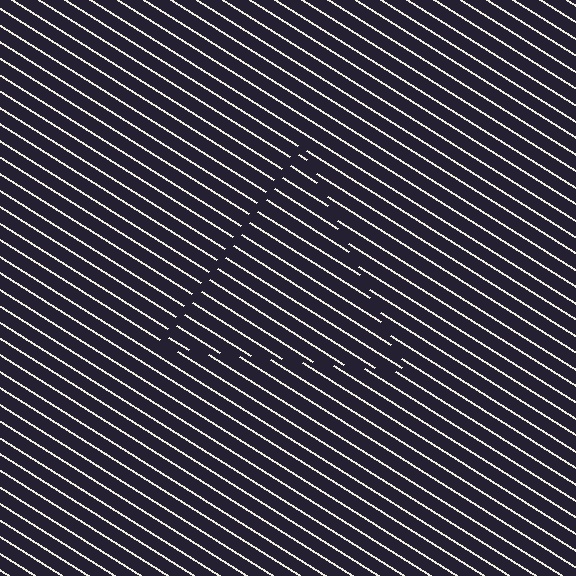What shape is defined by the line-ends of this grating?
An illusory triangle. The interior of the shape contains the same grating, shifted by half a period — the contour is defined by the phase discontinuity where line-ends from the inner and outer gratings abut.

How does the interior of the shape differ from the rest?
The interior of the shape contains the same grating, shifted by half a period — the contour is defined by the phase discontinuity where line-ends from the inner and outer gratings abut.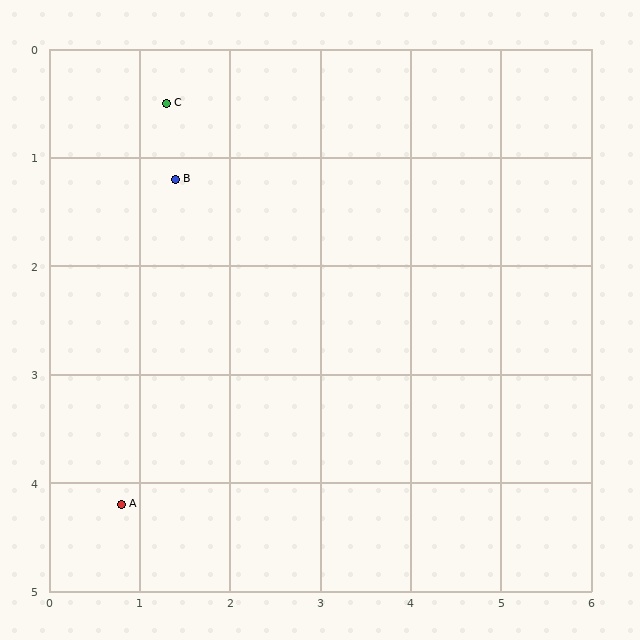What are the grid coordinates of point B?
Point B is at approximately (1.4, 1.2).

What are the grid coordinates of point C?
Point C is at approximately (1.3, 0.5).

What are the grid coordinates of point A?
Point A is at approximately (0.8, 4.2).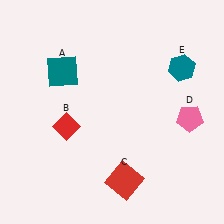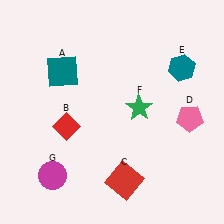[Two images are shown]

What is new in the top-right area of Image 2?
A green star (F) was added in the top-right area of Image 2.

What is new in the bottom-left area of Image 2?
A magenta circle (G) was added in the bottom-left area of Image 2.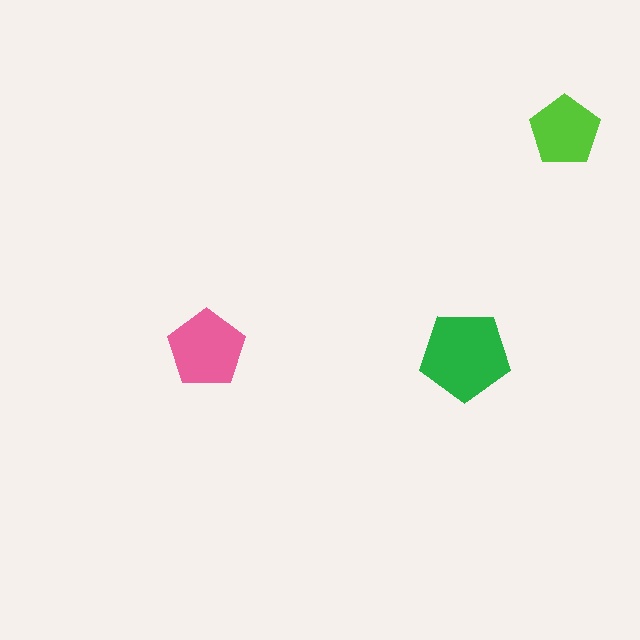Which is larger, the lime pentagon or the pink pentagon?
The pink one.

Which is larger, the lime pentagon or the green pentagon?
The green one.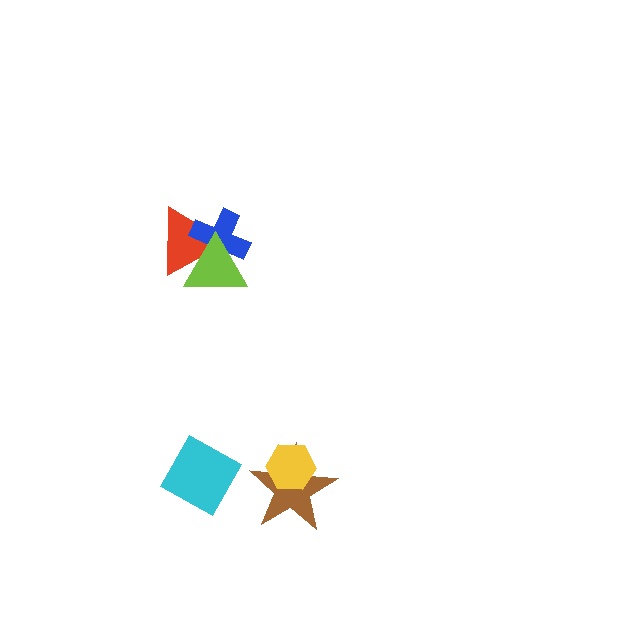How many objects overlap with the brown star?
1 object overlaps with the brown star.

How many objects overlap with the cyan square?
0 objects overlap with the cyan square.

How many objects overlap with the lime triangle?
2 objects overlap with the lime triangle.